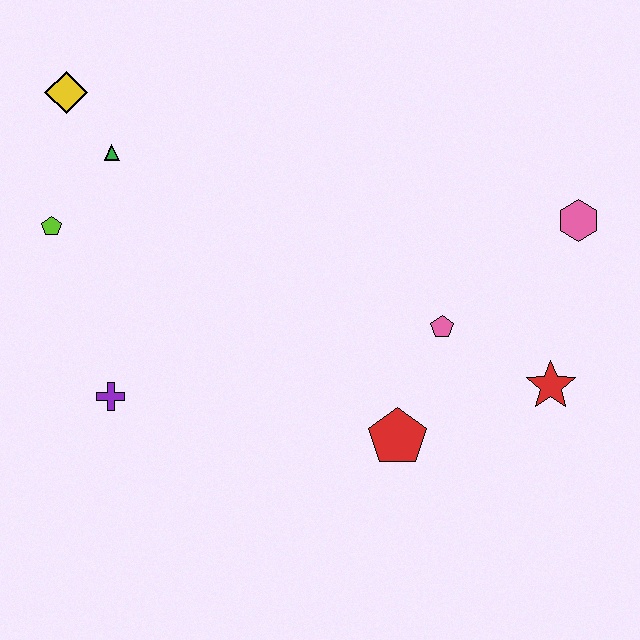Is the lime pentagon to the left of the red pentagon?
Yes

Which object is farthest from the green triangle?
The red star is farthest from the green triangle.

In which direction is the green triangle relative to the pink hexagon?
The green triangle is to the left of the pink hexagon.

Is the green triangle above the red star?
Yes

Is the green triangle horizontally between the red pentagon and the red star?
No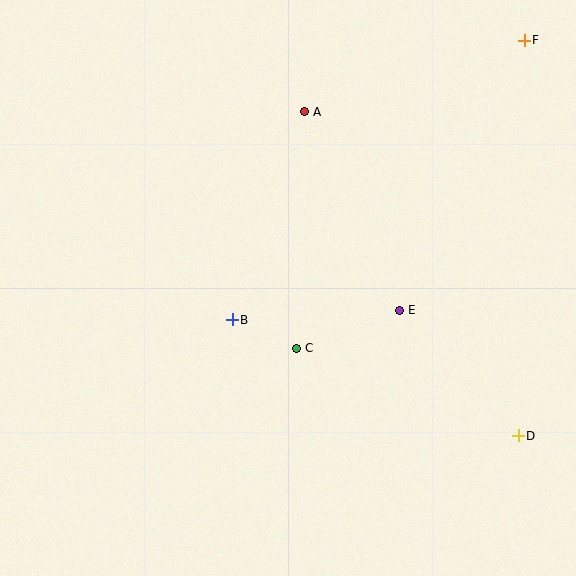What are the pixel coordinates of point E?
Point E is at (400, 310).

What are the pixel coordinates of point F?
Point F is at (524, 40).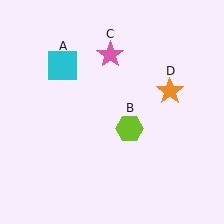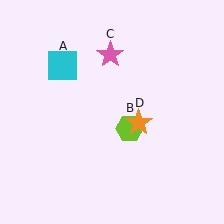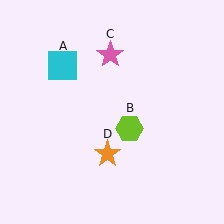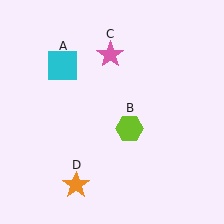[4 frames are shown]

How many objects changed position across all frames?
1 object changed position: orange star (object D).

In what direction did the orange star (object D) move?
The orange star (object D) moved down and to the left.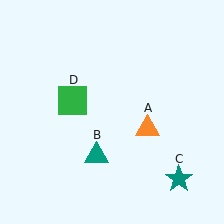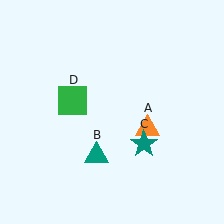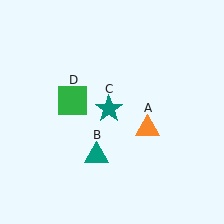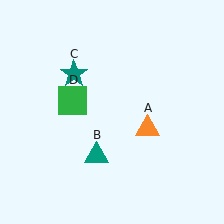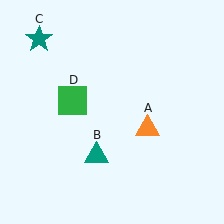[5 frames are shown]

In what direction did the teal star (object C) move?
The teal star (object C) moved up and to the left.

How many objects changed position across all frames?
1 object changed position: teal star (object C).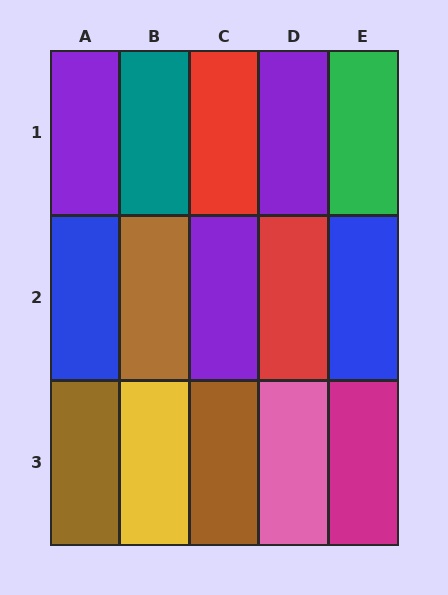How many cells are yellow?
1 cell is yellow.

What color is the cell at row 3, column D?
Pink.